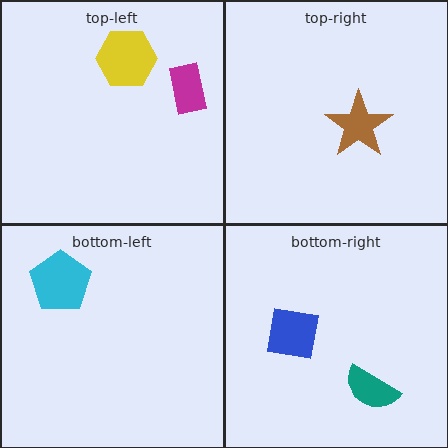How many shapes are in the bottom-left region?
1.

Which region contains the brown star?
The top-right region.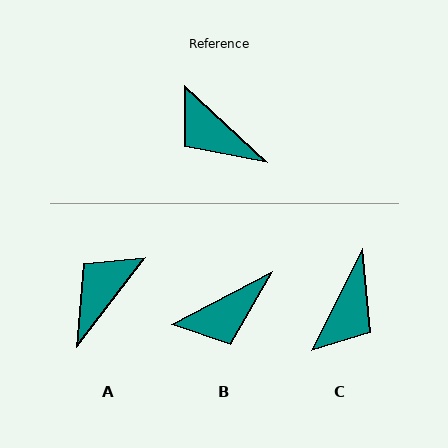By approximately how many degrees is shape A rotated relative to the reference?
Approximately 85 degrees clockwise.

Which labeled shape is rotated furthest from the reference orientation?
C, about 107 degrees away.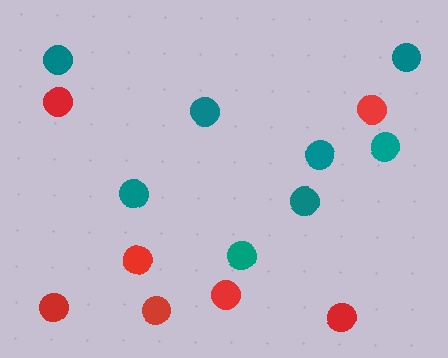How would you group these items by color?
There are 2 groups: one group of teal circles (8) and one group of red circles (7).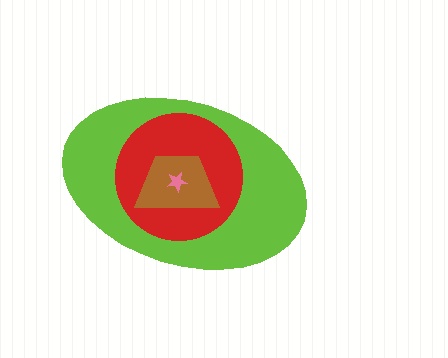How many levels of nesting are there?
4.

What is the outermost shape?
The lime ellipse.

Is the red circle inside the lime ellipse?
Yes.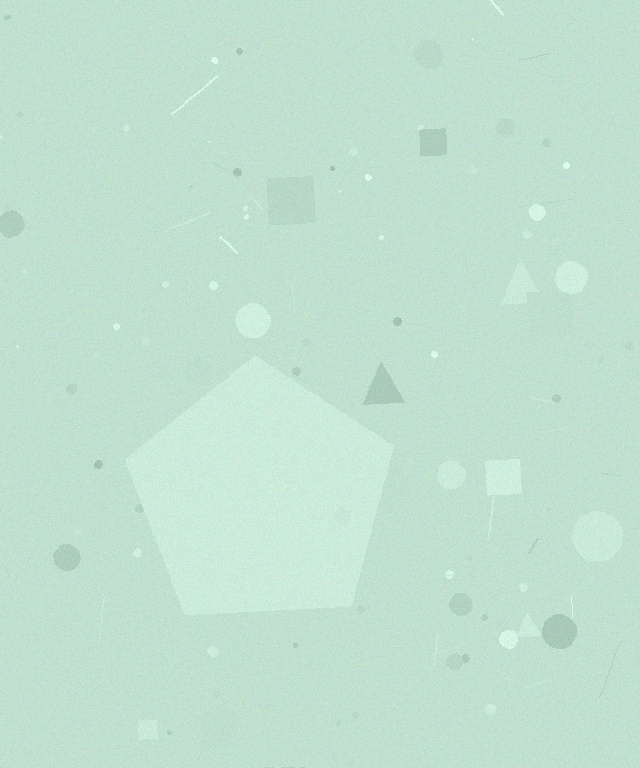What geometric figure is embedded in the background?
A pentagon is embedded in the background.